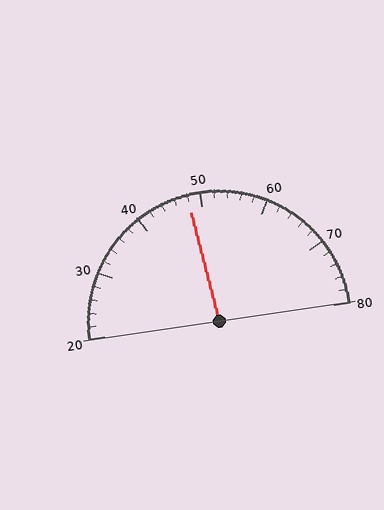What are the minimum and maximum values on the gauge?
The gauge ranges from 20 to 80.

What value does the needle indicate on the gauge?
The needle indicates approximately 48.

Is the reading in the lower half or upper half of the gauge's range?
The reading is in the lower half of the range (20 to 80).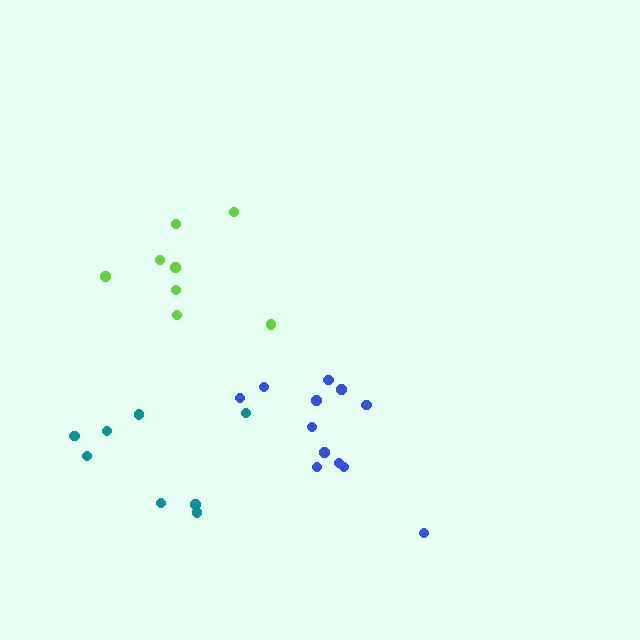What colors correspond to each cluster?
The clusters are colored: lime, teal, blue.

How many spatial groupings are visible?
There are 3 spatial groupings.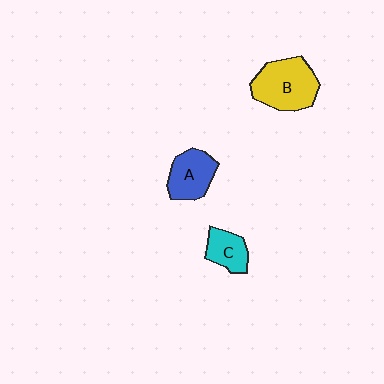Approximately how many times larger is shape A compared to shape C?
Approximately 1.3 times.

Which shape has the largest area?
Shape B (yellow).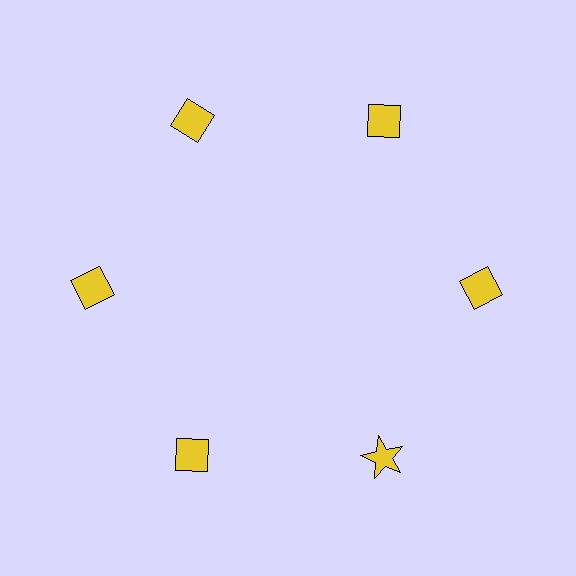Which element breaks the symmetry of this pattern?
The yellow star at roughly the 5 o'clock position breaks the symmetry. All other shapes are yellow diamonds.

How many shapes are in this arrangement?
There are 6 shapes arranged in a ring pattern.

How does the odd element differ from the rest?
It has a different shape: star instead of diamond.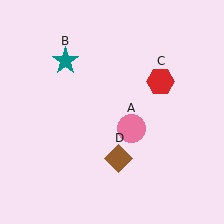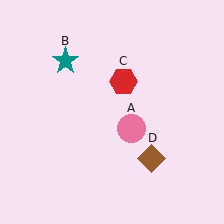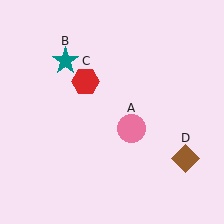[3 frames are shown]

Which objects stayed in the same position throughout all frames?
Pink circle (object A) and teal star (object B) remained stationary.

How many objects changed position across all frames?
2 objects changed position: red hexagon (object C), brown diamond (object D).